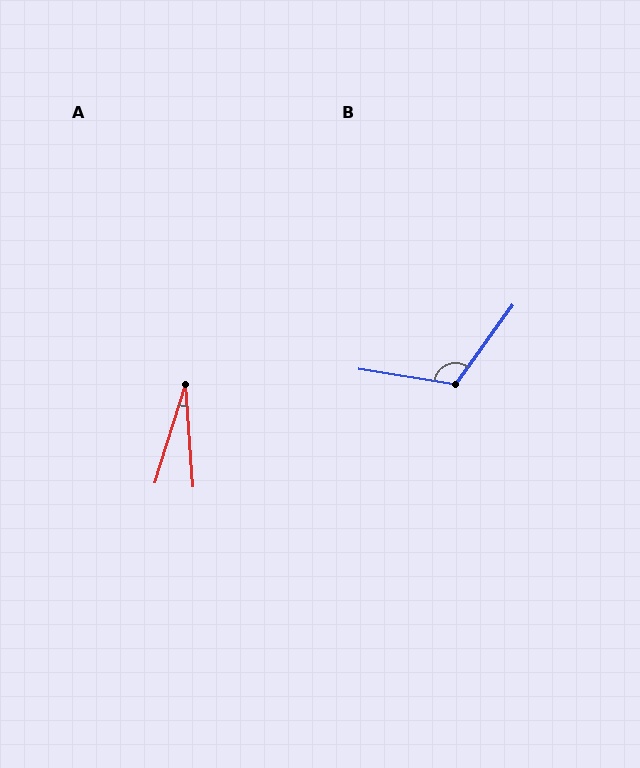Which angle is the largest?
B, at approximately 117 degrees.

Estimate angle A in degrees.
Approximately 21 degrees.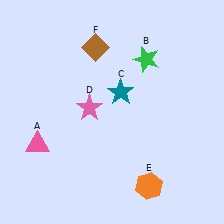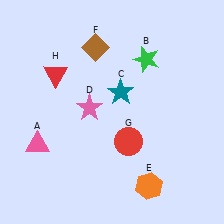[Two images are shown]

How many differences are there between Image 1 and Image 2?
There are 2 differences between the two images.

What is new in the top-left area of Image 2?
A red triangle (H) was added in the top-left area of Image 2.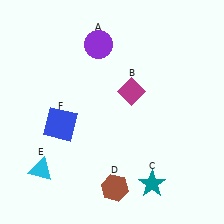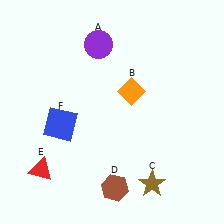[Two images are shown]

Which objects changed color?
B changed from magenta to orange. C changed from teal to brown. E changed from cyan to red.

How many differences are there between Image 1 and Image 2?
There are 3 differences between the two images.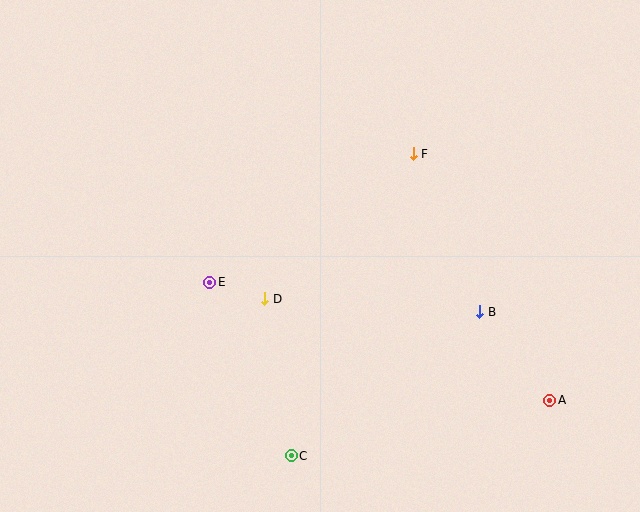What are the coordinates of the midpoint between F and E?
The midpoint between F and E is at (312, 218).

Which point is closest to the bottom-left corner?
Point C is closest to the bottom-left corner.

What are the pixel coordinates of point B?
Point B is at (480, 312).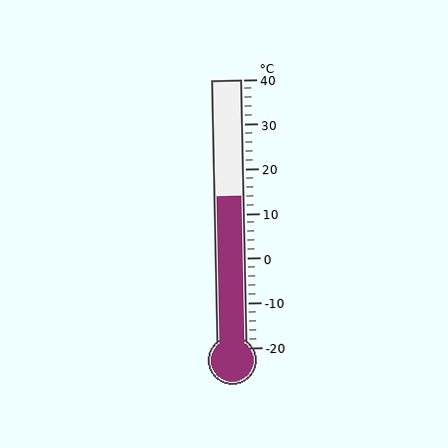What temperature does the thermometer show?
The thermometer shows approximately 14°C.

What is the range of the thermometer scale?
The thermometer scale ranges from -20°C to 40°C.